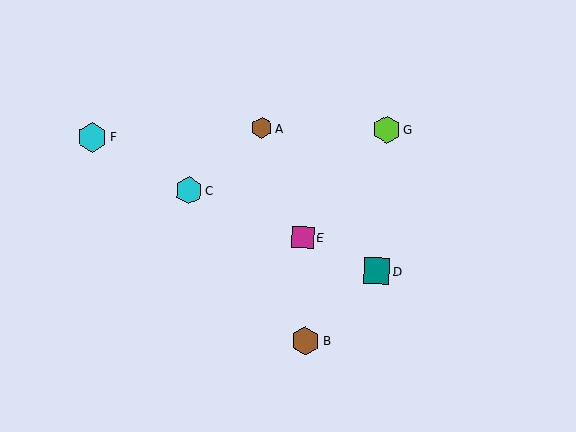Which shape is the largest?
The cyan hexagon (labeled F) is the largest.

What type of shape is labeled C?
Shape C is a cyan hexagon.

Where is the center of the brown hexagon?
The center of the brown hexagon is at (262, 128).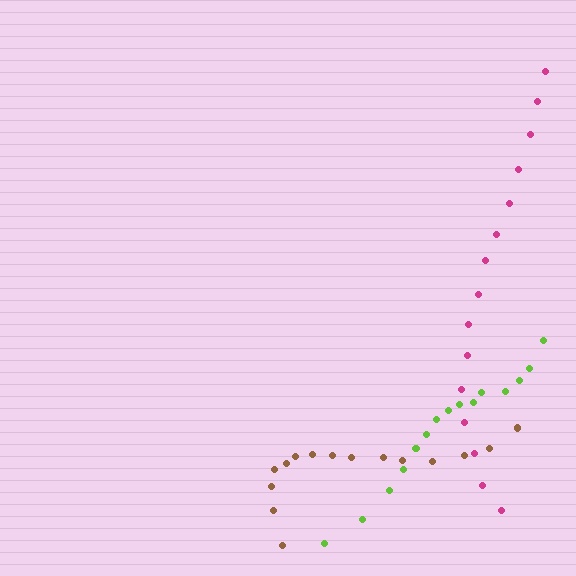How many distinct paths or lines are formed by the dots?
There are 3 distinct paths.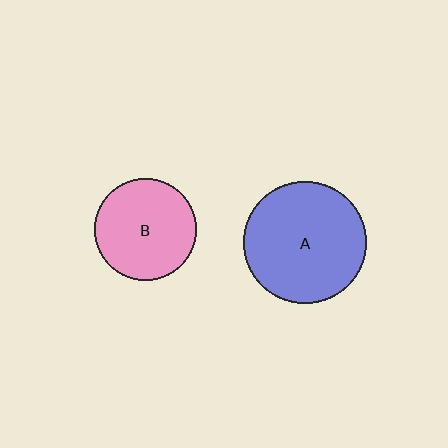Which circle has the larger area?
Circle A (blue).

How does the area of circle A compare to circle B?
Approximately 1.5 times.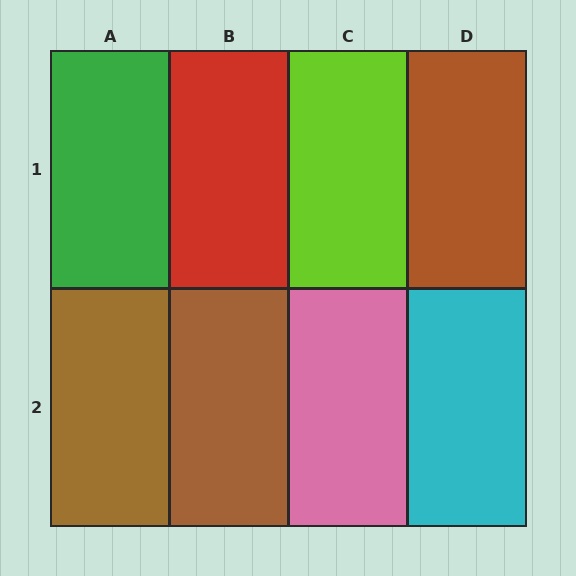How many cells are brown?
3 cells are brown.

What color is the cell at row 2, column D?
Cyan.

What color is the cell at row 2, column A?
Brown.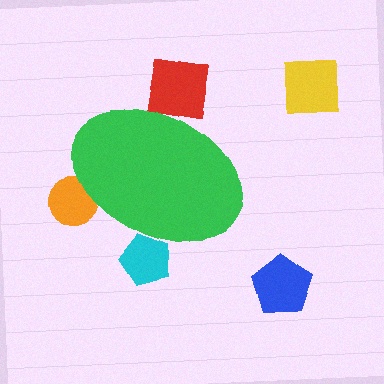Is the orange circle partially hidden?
Yes, the orange circle is partially hidden behind the green ellipse.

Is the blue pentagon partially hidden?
No, the blue pentagon is fully visible.